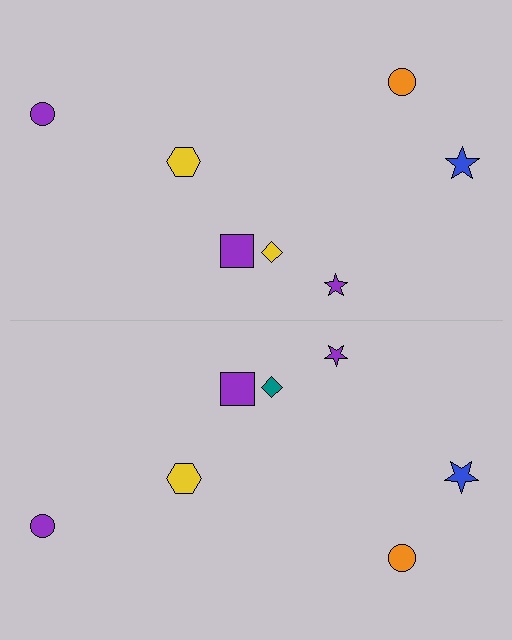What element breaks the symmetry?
The teal diamond on the bottom side breaks the symmetry — its mirror counterpart is yellow.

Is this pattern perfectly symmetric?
No, the pattern is not perfectly symmetric. The teal diamond on the bottom side breaks the symmetry — its mirror counterpart is yellow.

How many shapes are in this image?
There are 14 shapes in this image.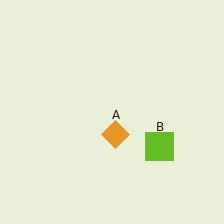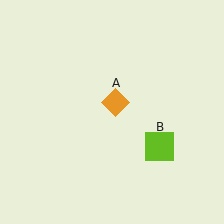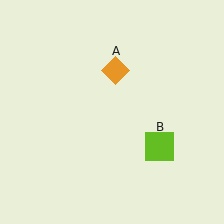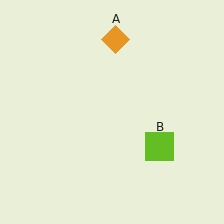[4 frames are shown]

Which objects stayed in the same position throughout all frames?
Lime square (object B) remained stationary.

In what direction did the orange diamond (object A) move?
The orange diamond (object A) moved up.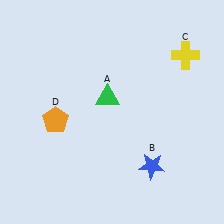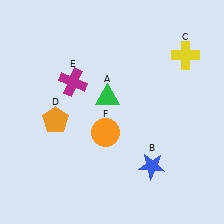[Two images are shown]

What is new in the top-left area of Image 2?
A magenta cross (E) was added in the top-left area of Image 2.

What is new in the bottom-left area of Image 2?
An orange circle (F) was added in the bottom-left area of Image 2.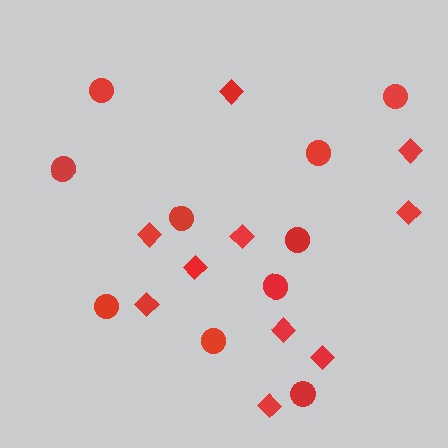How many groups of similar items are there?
There are 2 groups: one group of diamonds (10) and one group of circles (10).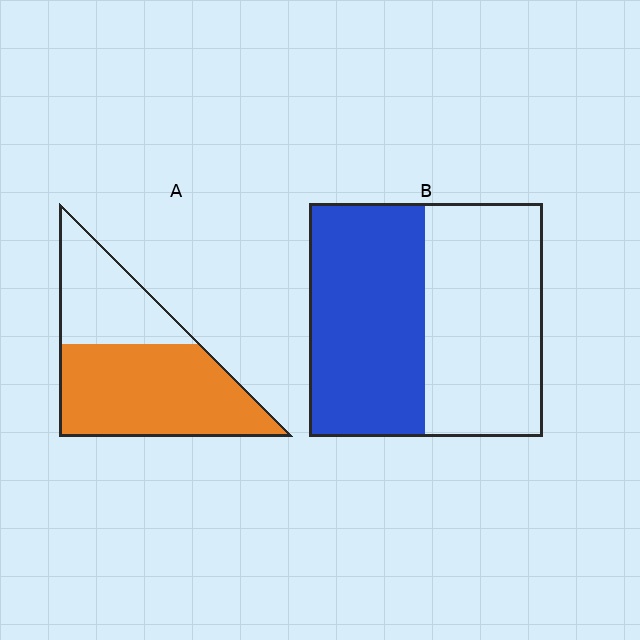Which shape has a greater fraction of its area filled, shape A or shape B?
Shape A.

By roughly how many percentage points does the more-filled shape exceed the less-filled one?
By roughly 15 percentage points (A over B).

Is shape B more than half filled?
Roughly half.